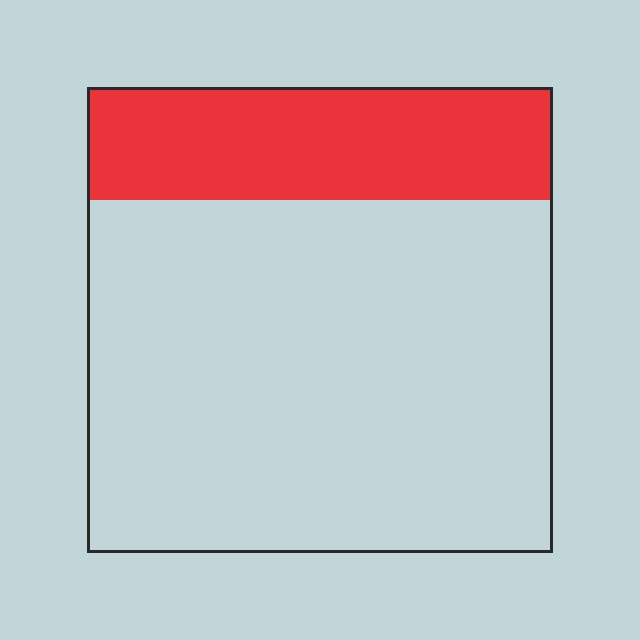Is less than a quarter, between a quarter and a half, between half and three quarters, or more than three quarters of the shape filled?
Less than a quarter.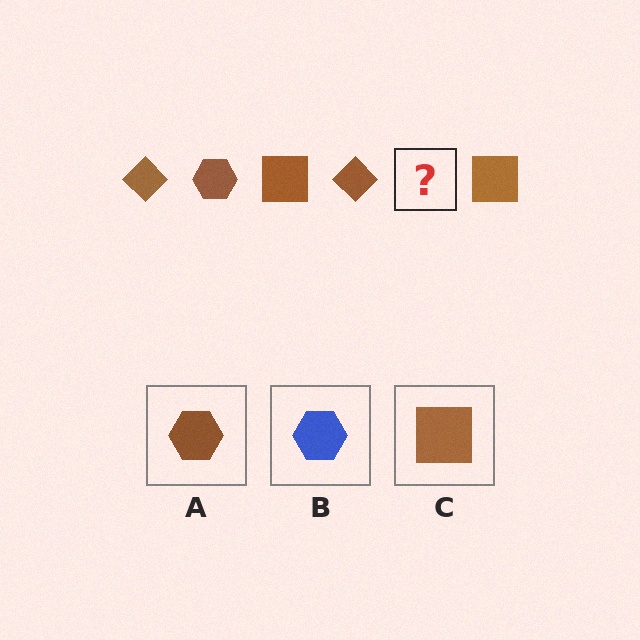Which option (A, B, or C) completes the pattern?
A.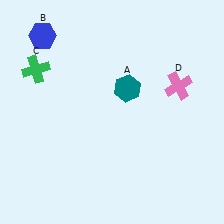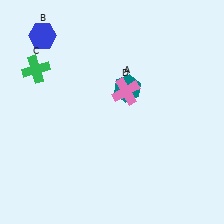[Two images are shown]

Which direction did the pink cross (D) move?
The pink cross (D) moved left.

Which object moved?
The pink cross (D) moved left.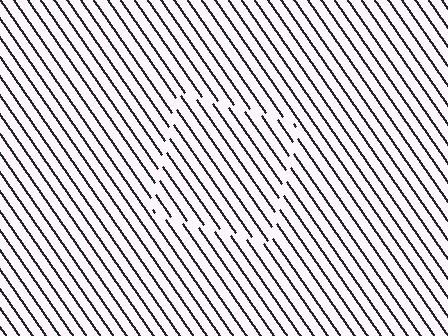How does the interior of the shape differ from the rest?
The interior of the shape contains the same grating, shifted by half a period — the contour is defined by the phase discontinuity where line-ends from the inner and outer gratings abut.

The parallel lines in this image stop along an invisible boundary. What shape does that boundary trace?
An illusory square. The interior of the shape contains the same grating, shifted by half a period — the contour is defined by the phase discontinuity where line-ends from the inner and outer gratings abut.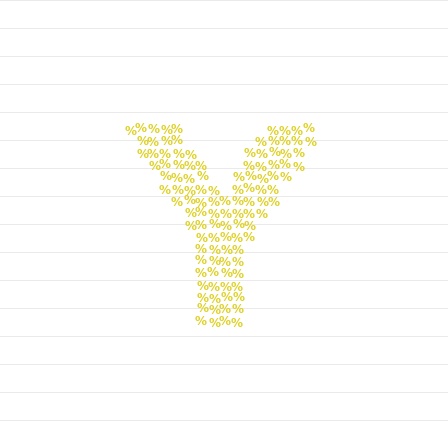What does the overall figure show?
The overall figure shows the letter Y.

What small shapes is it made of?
It is made of small percent signs.